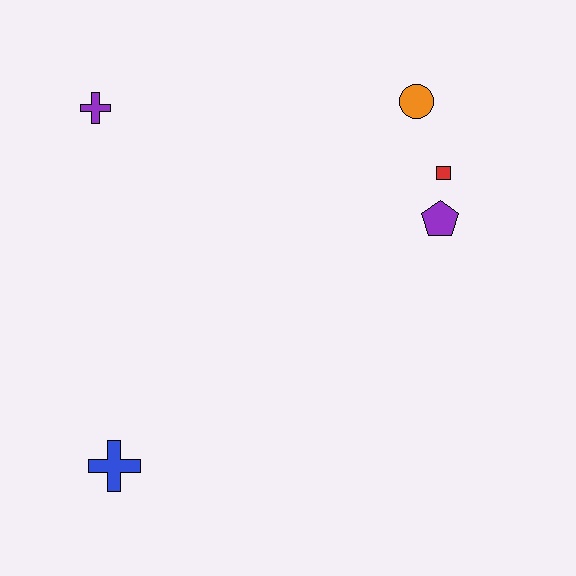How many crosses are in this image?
There are 2 crosses.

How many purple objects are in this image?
There are 2 purple objects.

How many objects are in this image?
There are 5 objects.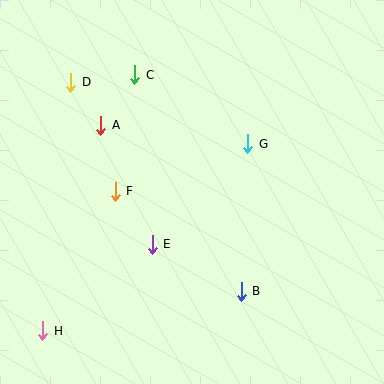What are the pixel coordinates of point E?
Point E is at (152, 244).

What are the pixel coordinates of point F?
Point F is at (115, 191).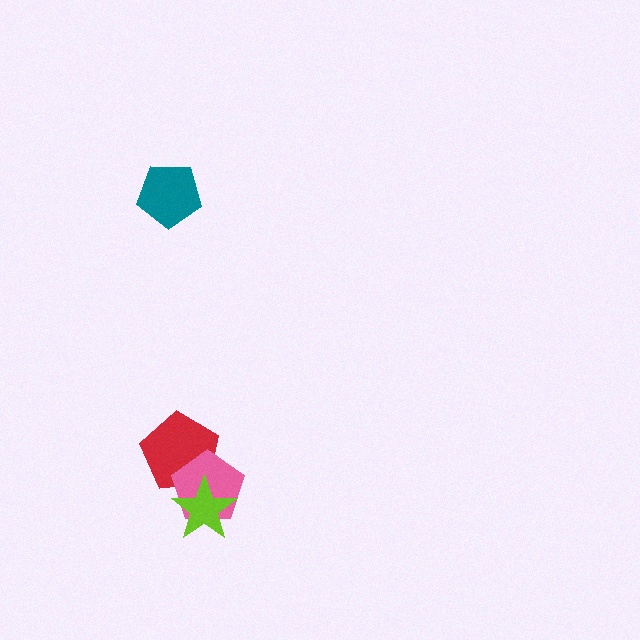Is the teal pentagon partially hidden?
No, no other shape covers it.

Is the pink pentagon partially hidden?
Yes, it is partially covered by another shape.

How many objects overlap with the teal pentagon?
0 objects overlap with the teal pentagon.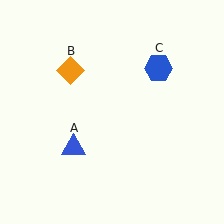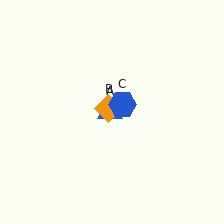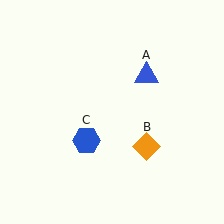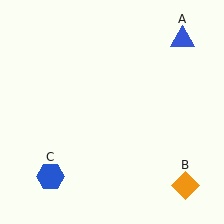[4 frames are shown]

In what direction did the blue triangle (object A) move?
The blue triangle (object A) moved up and to the right.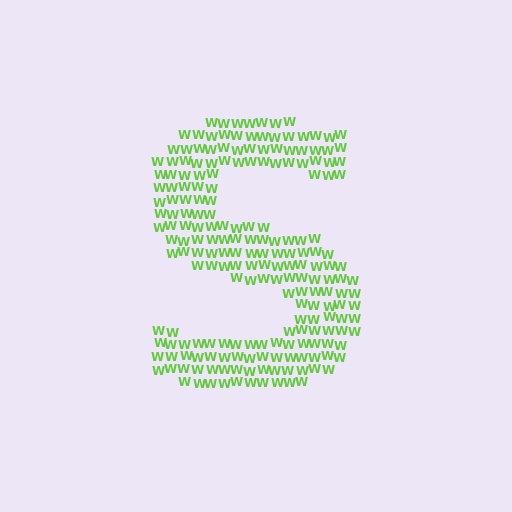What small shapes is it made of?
It is made of small letter W's.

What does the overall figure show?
The overall figure shows the letter S.